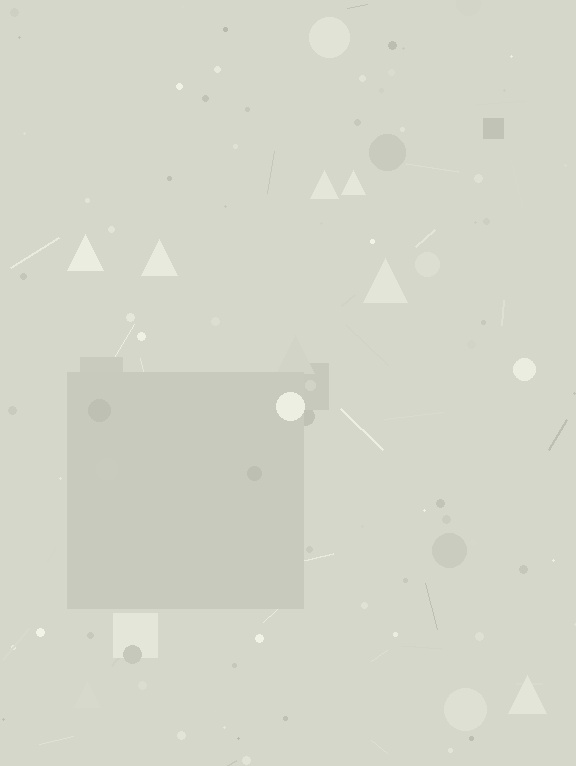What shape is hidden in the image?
A square is hidden in the image.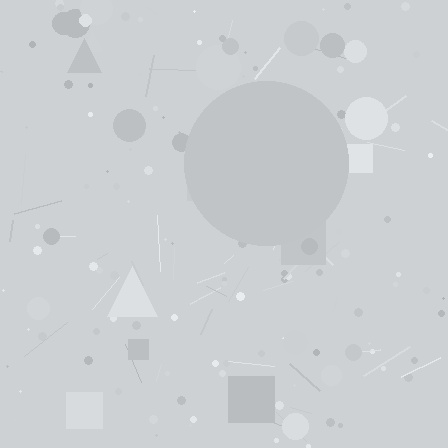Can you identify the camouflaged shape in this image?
The camouflaged shape is a circle.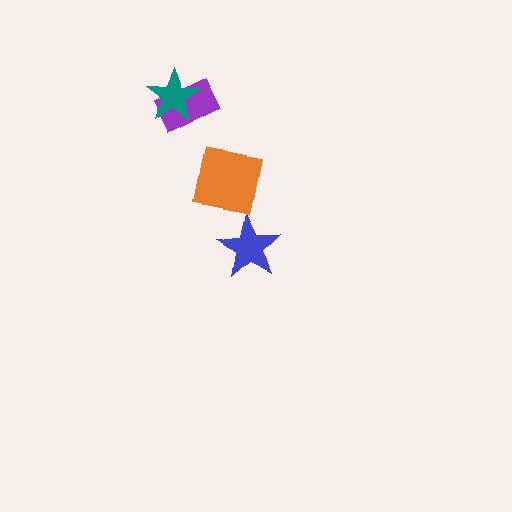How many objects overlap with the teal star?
1 object overlaps with the teal star.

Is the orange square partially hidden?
No, no other shape covers it.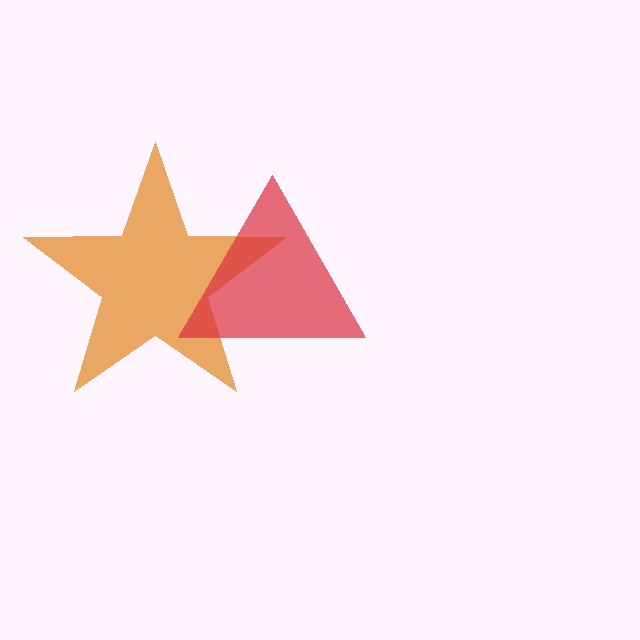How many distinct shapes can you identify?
There are 2 distinct shapes: an orange star, a red triangle.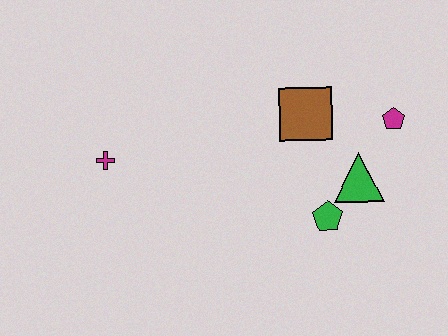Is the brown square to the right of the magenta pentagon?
No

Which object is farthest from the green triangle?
The magenta cross is farthest from the green triangle.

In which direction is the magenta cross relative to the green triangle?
The magenta cross is to the left of the green triangle.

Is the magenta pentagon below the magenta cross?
No